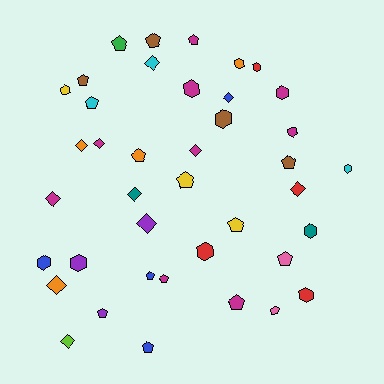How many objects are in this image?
There are 40 objects.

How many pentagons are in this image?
There are 16 pentagons.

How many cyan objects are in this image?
There are 3 cyan objects.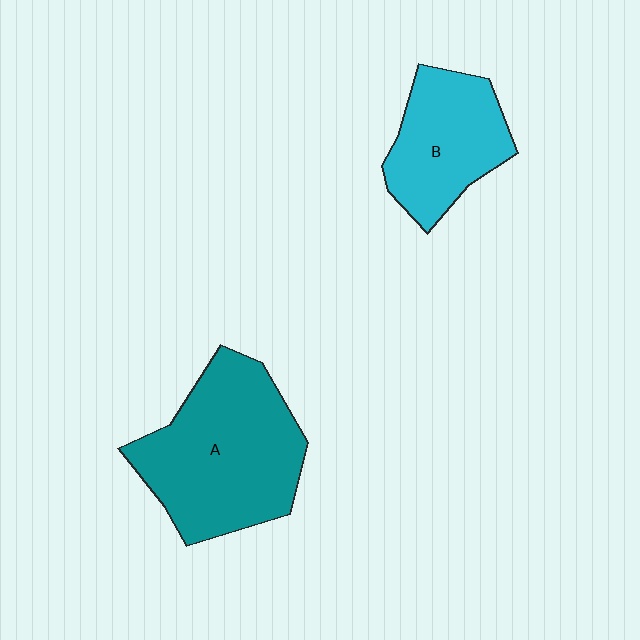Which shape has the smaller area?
Shape B (cyan).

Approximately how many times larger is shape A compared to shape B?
Approximately 1.6 times.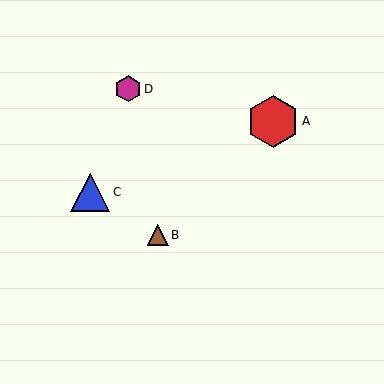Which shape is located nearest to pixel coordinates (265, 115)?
The red hexagon (labeled A) at (273, 121) is nearest to that location.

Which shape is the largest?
The red hexagon (labeled A) is the largest.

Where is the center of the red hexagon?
The center of the red hexagon is at (273, 121).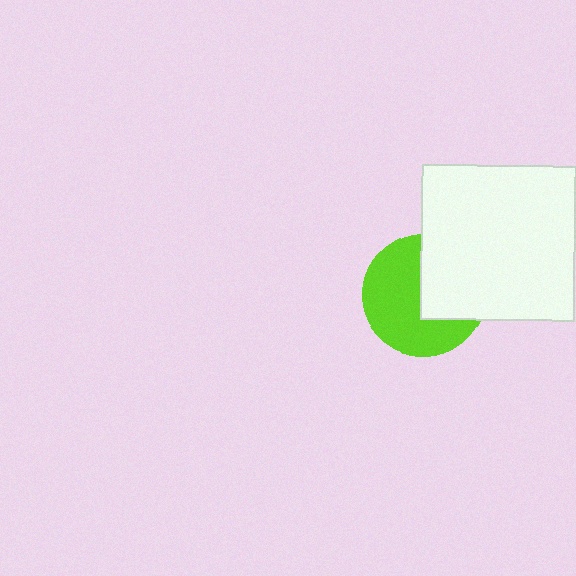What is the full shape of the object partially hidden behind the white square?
The partially hidden object is a lime circle.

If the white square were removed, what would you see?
You would see the complete lime circle.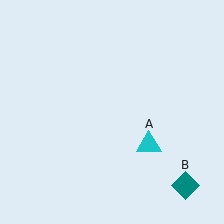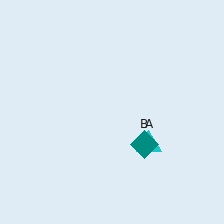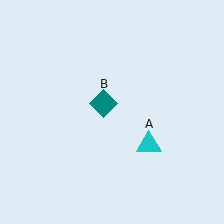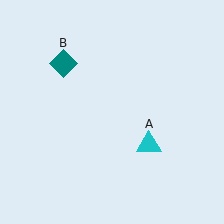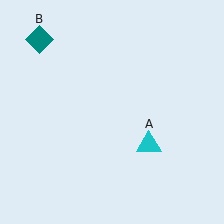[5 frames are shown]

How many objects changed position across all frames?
1 object changed position: teal diamond (object B).